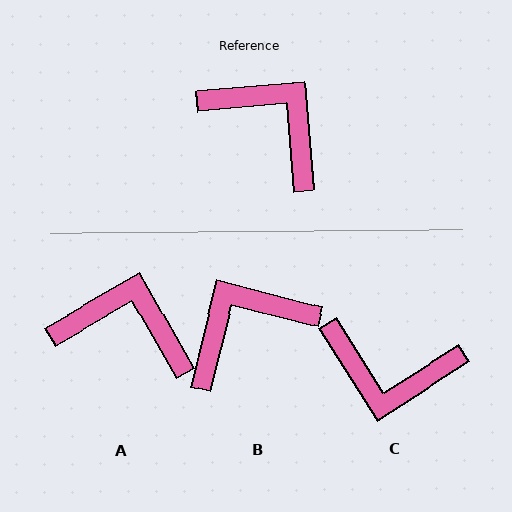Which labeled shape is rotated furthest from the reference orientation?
C, about 153 degrees away.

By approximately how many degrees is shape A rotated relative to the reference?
Approximately 25 degrees counter-clockwise.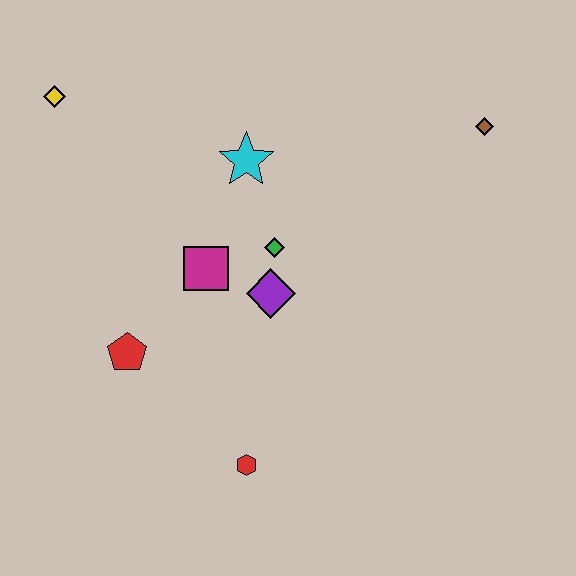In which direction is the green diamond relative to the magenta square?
The green diamond is to the right of the magenta square.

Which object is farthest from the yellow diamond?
The brown diamond is farthest from the yellow diamond.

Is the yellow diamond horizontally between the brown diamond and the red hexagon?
No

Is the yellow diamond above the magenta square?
Yes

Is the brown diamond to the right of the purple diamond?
Yes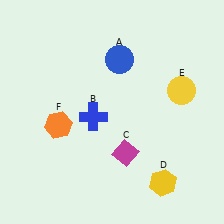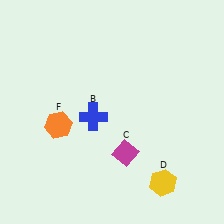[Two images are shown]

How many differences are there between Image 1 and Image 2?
There are 2 differences between the two images.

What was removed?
The blue circle (A), the yellow circle (E) were removed in Image 2.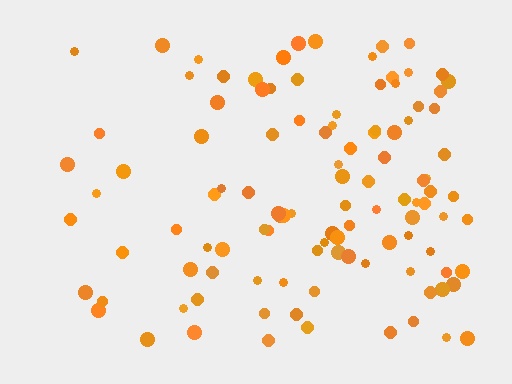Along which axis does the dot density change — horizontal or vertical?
Horizontal.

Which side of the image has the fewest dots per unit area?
The left.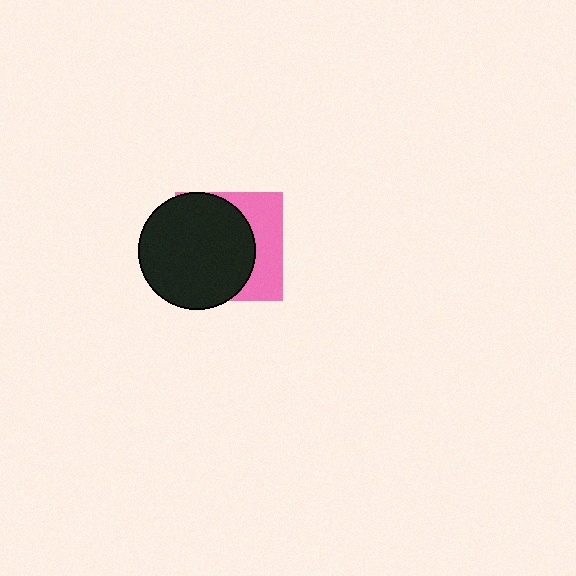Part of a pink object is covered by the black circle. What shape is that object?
It is a square.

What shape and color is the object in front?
The object in front is a black circle.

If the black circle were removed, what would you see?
You would see the complete pink square.